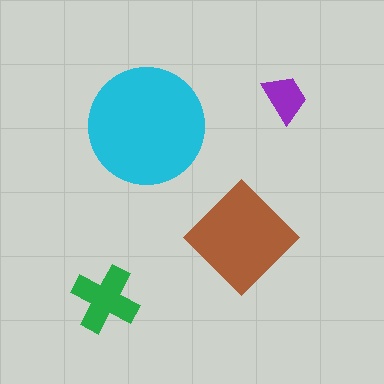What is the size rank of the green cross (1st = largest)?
3rd.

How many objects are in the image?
There are 4 objects in the image.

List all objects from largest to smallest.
The cyan circle, the brown diamond, the green cross, the purple trapezoid.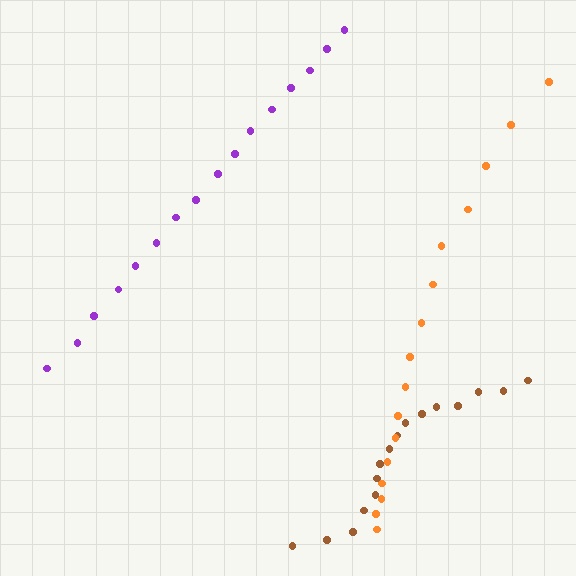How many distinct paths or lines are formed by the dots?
There are 3 distinct paths.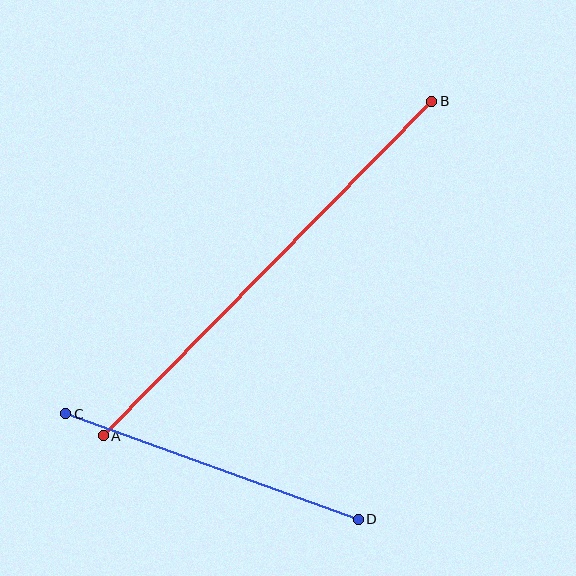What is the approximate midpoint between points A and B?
The midpoint is at approximately (267, 268) pixels.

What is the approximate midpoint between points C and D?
The midpoint is at approximately (212, 467) pixels.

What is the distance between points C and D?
The distance is approximately 311 pixels.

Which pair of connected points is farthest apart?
Points A and B are farthest apart.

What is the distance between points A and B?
The distance is approximately 469 pixels.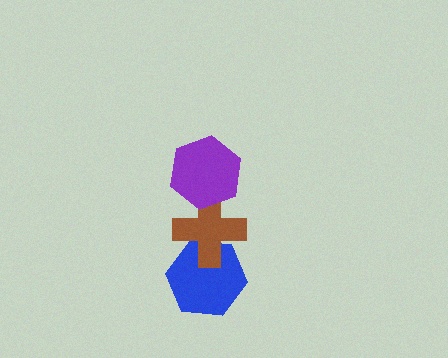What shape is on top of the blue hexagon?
The brown cross is on top of the blue hexagon.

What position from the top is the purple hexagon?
The purple hexagon is 1st from the top.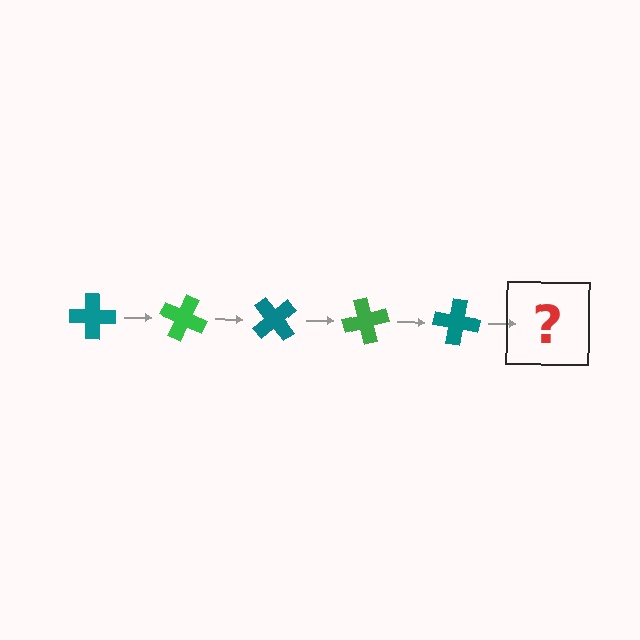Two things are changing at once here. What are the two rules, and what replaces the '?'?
The two rules are that it rotates 25 degrees each step and the color cycles through teal and green. The '?' should be a green cross, rotated 125 degrees from the start.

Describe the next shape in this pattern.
It should be a green cross, rotated 125 degrees from the start.